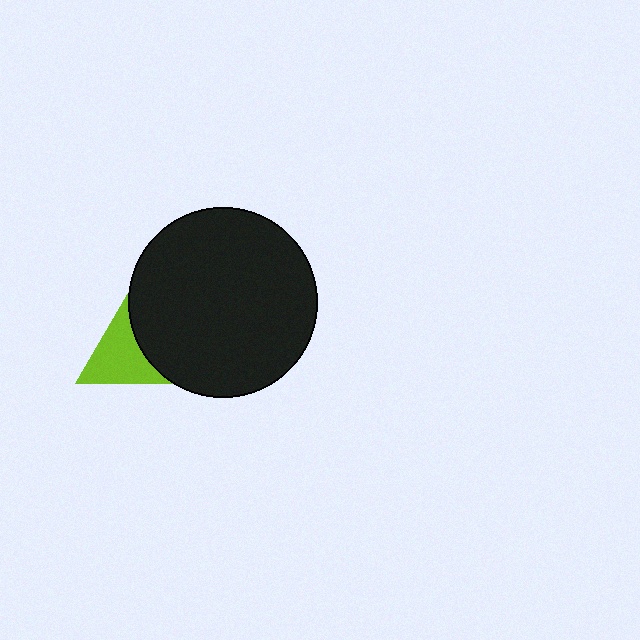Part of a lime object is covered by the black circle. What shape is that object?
It is a triangle.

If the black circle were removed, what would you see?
You would see the complete lime triangle.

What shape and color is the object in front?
The object in front is a black circle.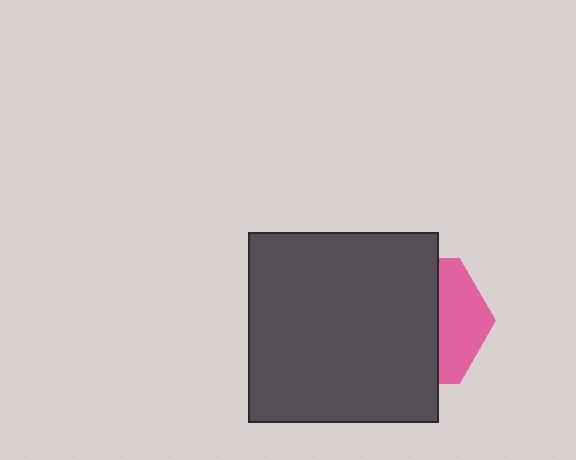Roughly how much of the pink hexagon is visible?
A small part of it is visible (roughly 35%).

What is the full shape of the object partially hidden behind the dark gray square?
The partially hidden object is a pink hexagon.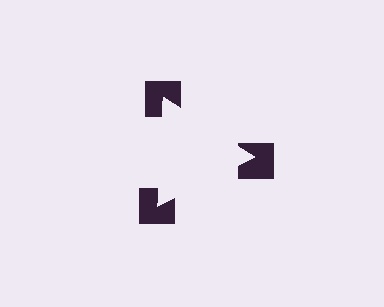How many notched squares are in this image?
There are 3 — one at each vertex of the illusory triangle.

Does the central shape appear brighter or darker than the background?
It typically appears slightly brighter than the background, even though no actual brightness change is drawn.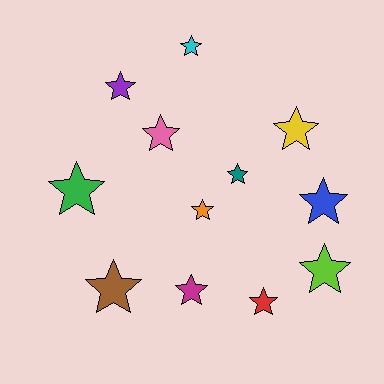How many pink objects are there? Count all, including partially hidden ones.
There is 1 pink object.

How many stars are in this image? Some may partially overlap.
There are 12 stars.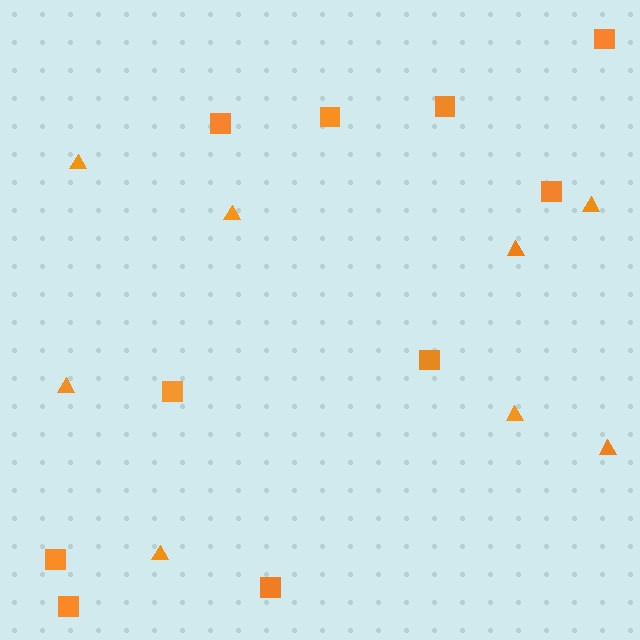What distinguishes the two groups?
There are 2 groups: one group of squares (10) and one group of triangles (8).